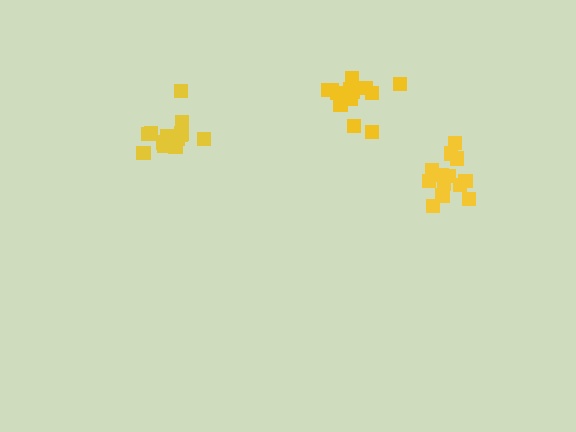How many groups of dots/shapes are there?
There are 3 groups.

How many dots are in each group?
Group 1: 14 dots, Group 2: 13 dots, Group 3: 13 dots (40 total).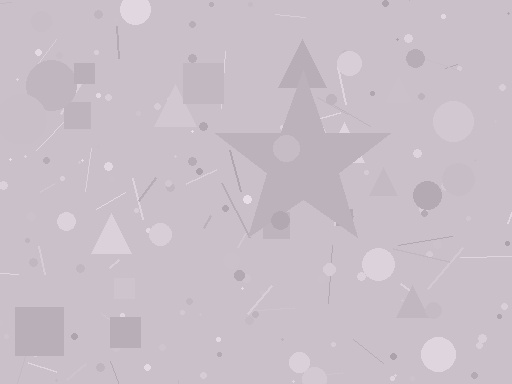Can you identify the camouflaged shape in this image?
The camouflaged shape is a star.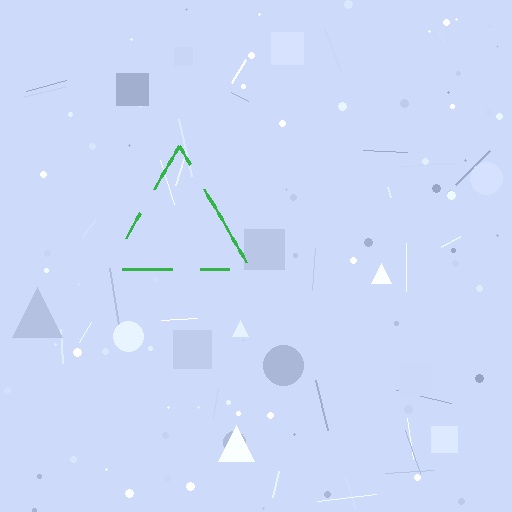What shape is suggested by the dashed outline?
The dashed outline suggests a triangle.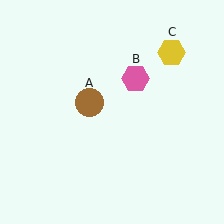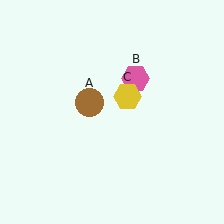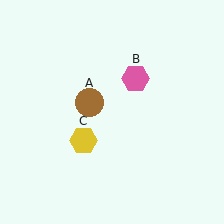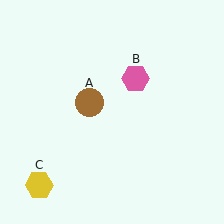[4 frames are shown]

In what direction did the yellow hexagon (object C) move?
The yellow hexagon (object C) moved down and to the left.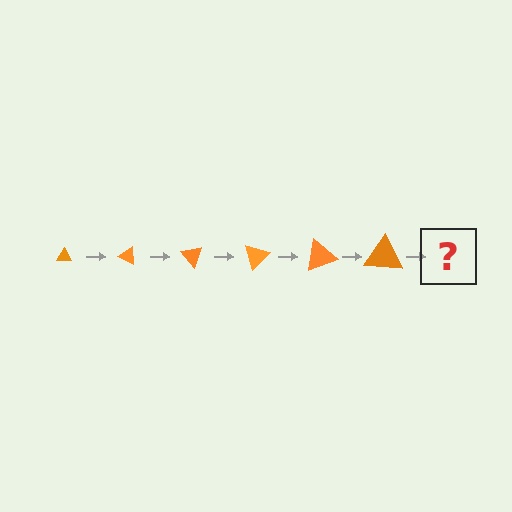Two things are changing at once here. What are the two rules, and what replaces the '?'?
The two rules are that the triangle grows larger each step and it rotates 25 degrees each step. The '?' should be a triangle, larger than the previous one and rotated 150 degrees from the start.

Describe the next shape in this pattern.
It should be a triangle, larger than the previous one and rotated 150 degrees from the start.